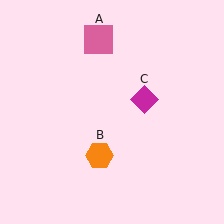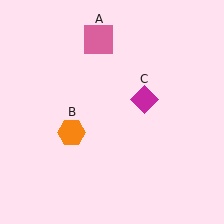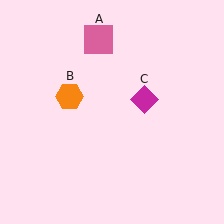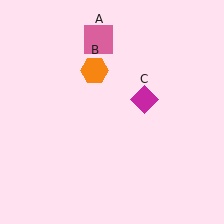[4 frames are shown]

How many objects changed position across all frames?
1 object changed position: orange hexagon (object B).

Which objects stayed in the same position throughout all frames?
Pink square (object A) and magenta diamond (object C) remained stationary.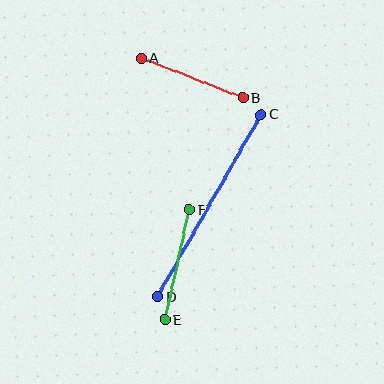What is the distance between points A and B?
The distance is approximately 109 pixels.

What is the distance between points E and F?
The distance is approximately 112 pixels.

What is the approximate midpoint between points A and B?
The midpoint is at approximately (192, 78) pixels.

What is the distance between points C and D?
The distance is approximately 210 pixels.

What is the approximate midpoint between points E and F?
The midpoint is at approximately (177, 265) pixels.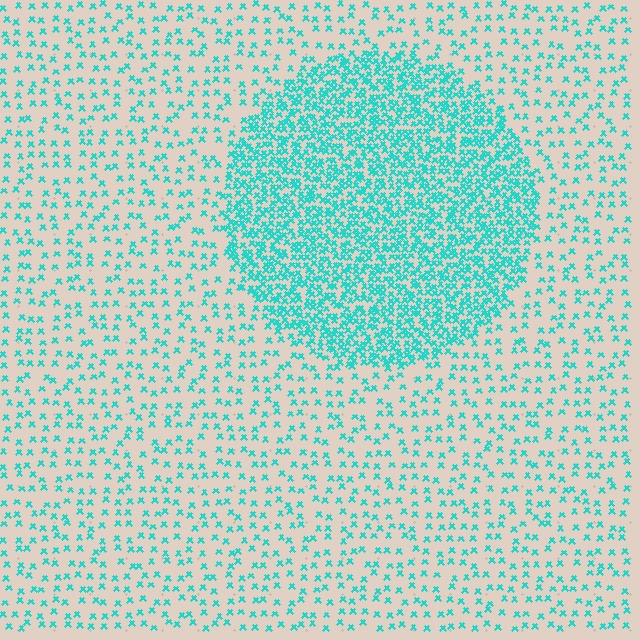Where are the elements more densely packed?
The elements are more densely packed inside the circle boundary.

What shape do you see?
I see a circle.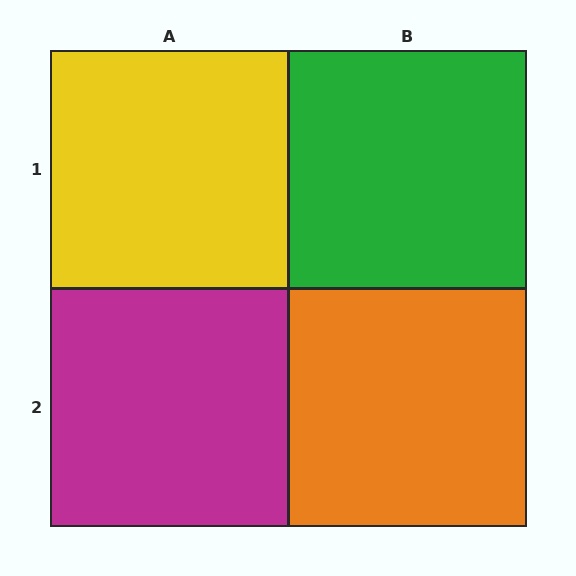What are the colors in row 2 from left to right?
Magenta, orange.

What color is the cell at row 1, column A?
Yellow.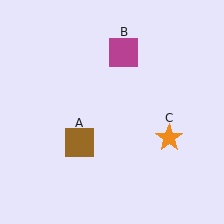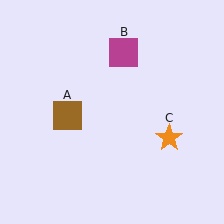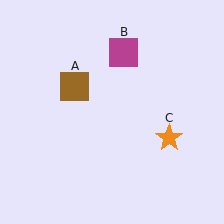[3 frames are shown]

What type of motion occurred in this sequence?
The brown square (object A) rotated clockwise around the center of the scene.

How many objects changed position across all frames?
1 object changed position: brown square (object A).